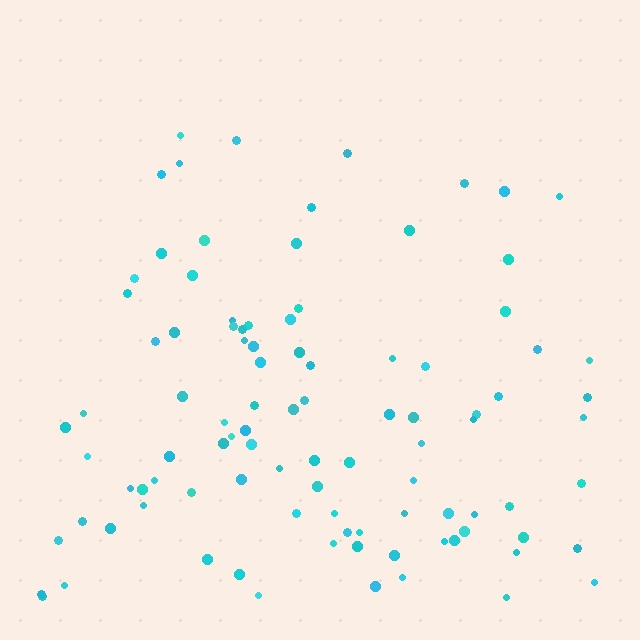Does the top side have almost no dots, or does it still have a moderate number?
Still a moderate number, just noticeably fewer than the bottom.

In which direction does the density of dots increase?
From top to bottom, with the bottom side densest.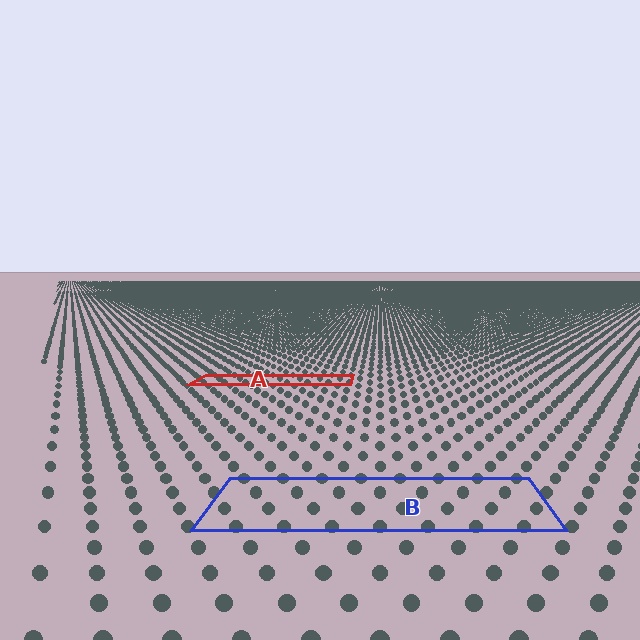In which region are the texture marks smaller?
The texture marks are smaller in region A, because it is farther away.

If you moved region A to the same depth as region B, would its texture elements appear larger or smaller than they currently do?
They would appear larger. At a closer depth, the same texture elements are projected at a bigger on-screen size.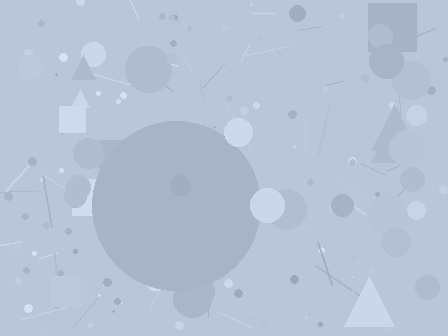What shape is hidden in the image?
A circle is hidden in the image.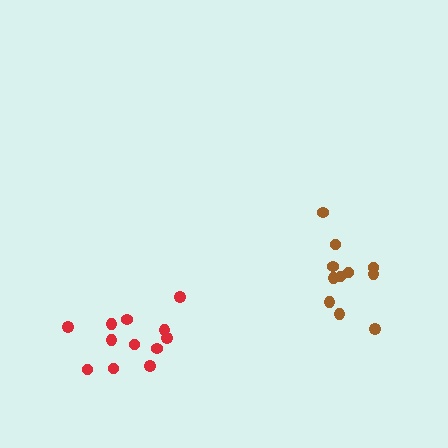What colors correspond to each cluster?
The clusters are colored: brown, red.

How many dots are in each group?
Group 1: 11 dots, Group 2: 12 dots (23 total).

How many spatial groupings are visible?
There are 2 spatial groupings.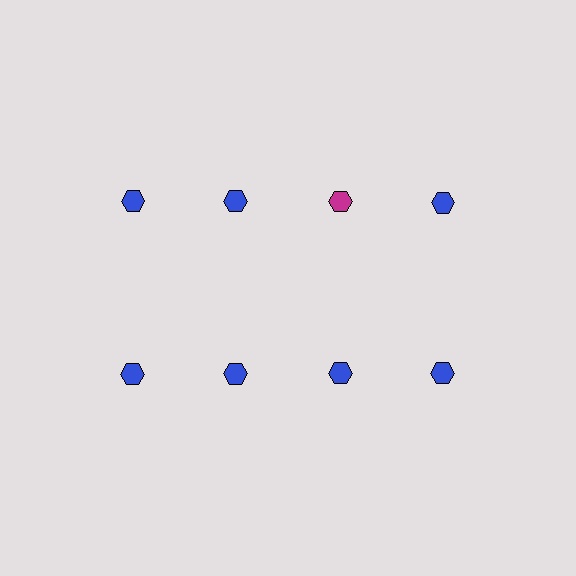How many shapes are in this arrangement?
There are 8 shapes arranged in a grid pattern.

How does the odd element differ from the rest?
It has a different color: magenta instead of blue.